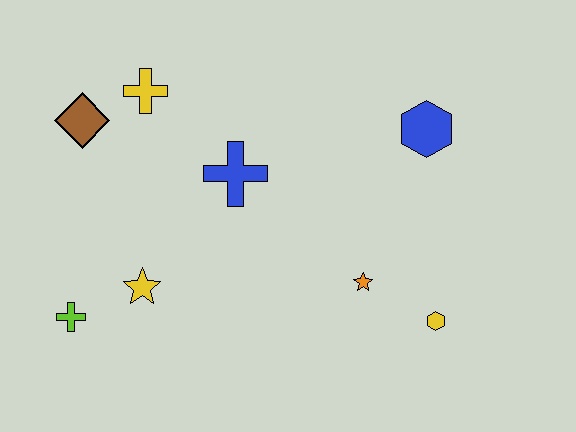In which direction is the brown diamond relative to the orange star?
The brown diamond is to the left of the orange star.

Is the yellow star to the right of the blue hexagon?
No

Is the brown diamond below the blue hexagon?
No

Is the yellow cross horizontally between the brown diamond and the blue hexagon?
Yes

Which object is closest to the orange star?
The yellow hexagon is closest to the orange star.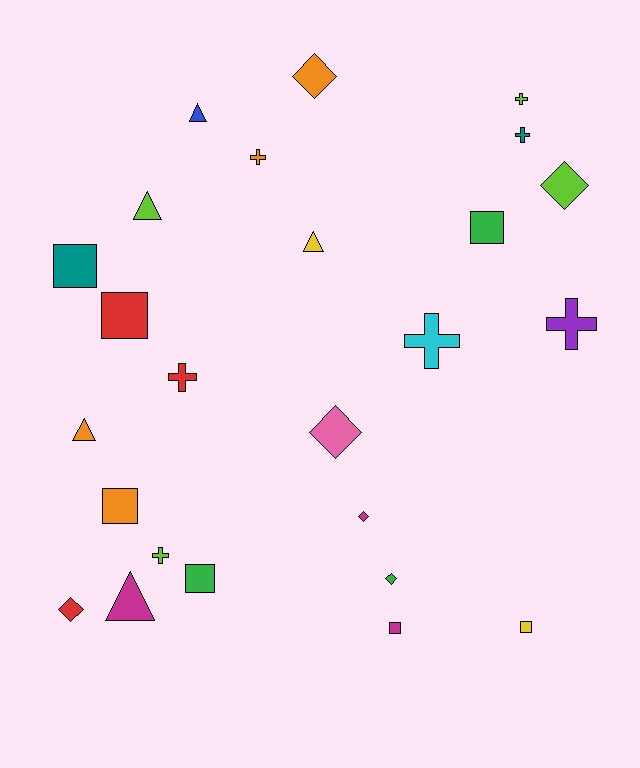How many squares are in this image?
There are 7 squares.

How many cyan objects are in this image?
There is 1 cyan object.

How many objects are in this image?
There are 25 objects.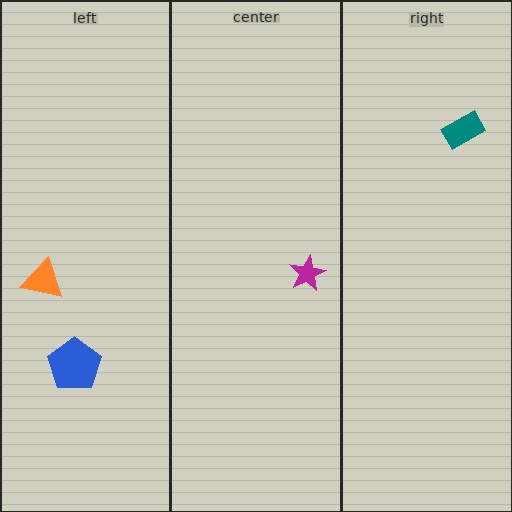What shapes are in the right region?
The teal rectangle.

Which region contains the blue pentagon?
The left region.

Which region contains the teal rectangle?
The right region.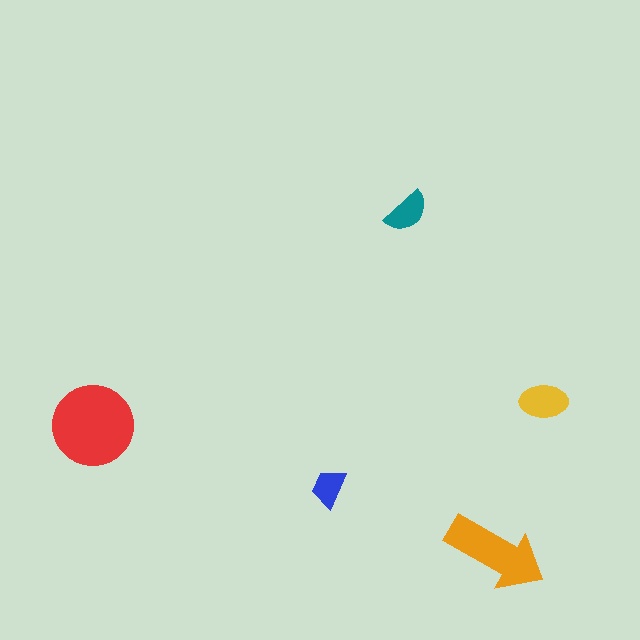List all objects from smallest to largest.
The blue trapezoid, the teal semicircle, the yellow ellipse, the orange arrow, the red circle.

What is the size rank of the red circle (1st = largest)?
1st.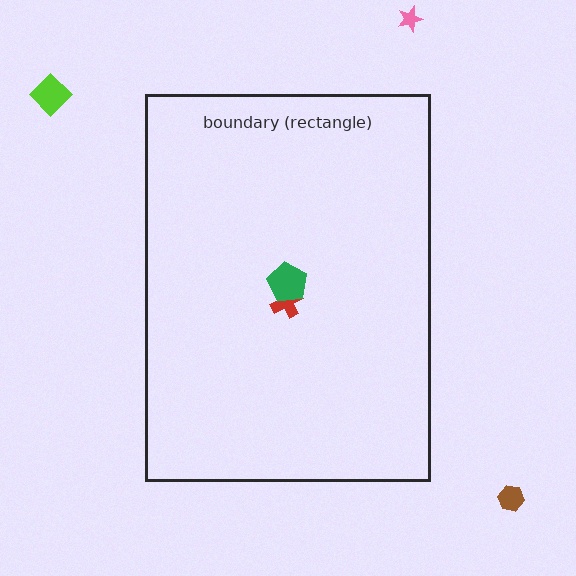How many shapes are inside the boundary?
2 inside, 3 outside.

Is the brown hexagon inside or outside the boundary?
Outside.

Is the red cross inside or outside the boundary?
Inside.